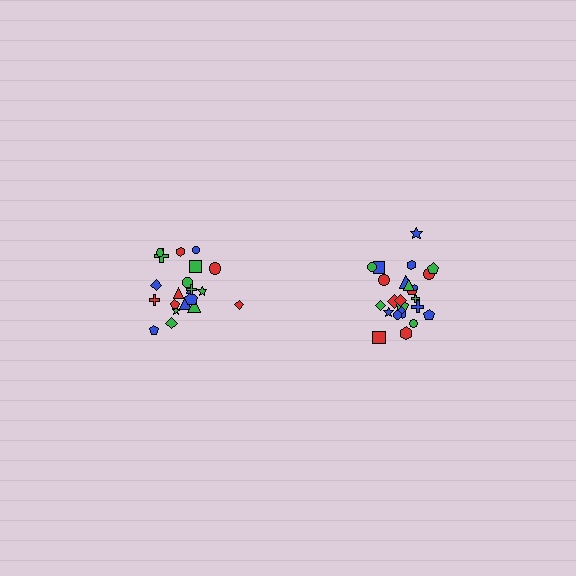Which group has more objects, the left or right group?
The right group.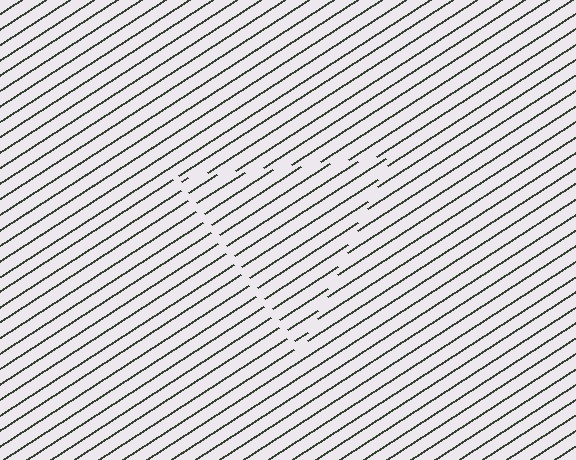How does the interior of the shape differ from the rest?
The interior of the shape contains the same grating, shifted by half a period — the contour is defined by the phase discontinuity where line-ends from the inner and outer gratings abut.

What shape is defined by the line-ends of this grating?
An illusory triangle. The interior of the shape contains the same grating, shifted by half a period — the contour is defined by the phase discontinuity where line-ends from the inner and outer gratings abut.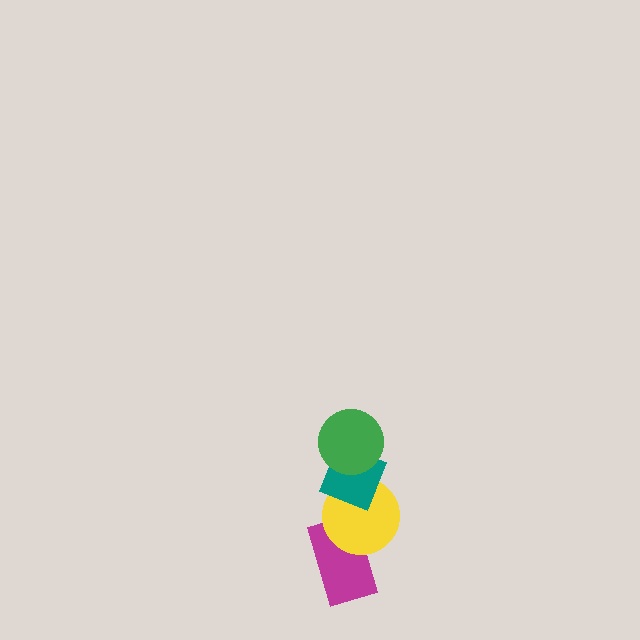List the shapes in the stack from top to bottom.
From top to bottom: the green circle, the teal diamond, the yellow circle, the magenta rectangle.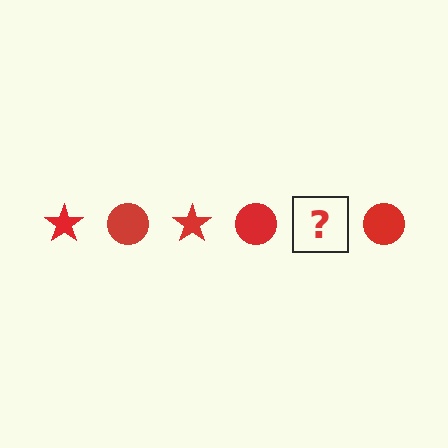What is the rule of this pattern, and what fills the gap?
The rule is that the pattern cycles through star, circle shapes in red. The gap should be filled with a red star.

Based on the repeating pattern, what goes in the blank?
The blank should be a red star.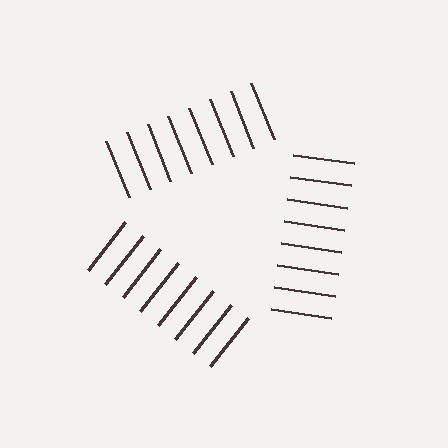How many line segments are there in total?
24 — 8 along each of the 3 edges.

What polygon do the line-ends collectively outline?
An illusory triangle — the line segments terminate on its edges but no continuous stroke is drawn.